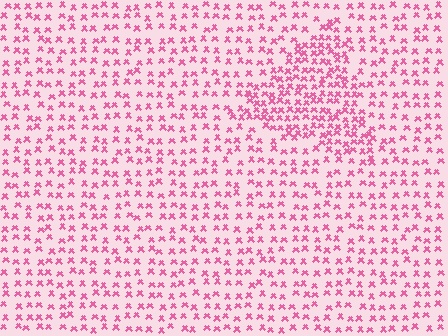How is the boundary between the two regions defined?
The boundary is defined by a change in element density (approximately 1.9x ratio). All elements are the same color, size, and shape.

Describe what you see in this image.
The image contains small pink elements arranged at two different densities. A triangle-shaped region is visible where the elements are more densely packed than the surrounding area.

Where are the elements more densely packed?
The elements are more densely packed inside the triangle boundary.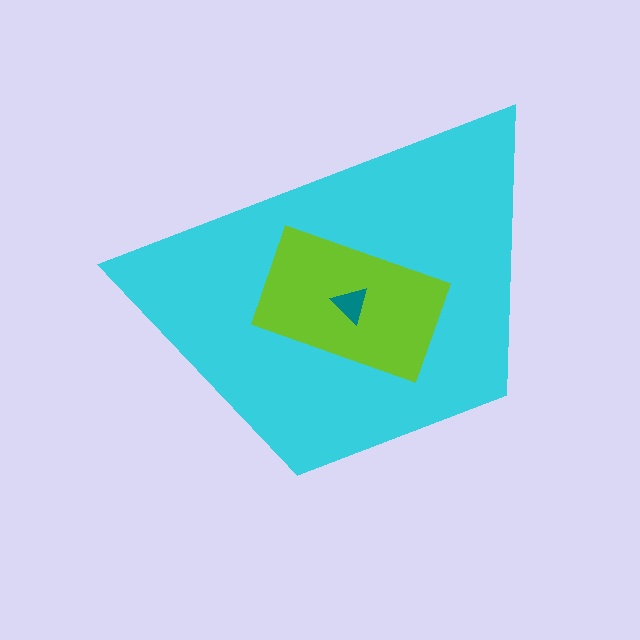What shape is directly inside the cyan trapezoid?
The lime rectangle.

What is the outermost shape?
The cyan trapezoid.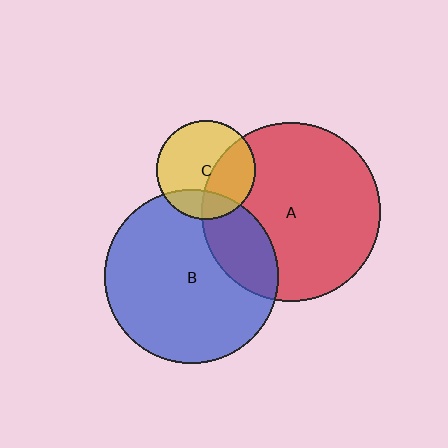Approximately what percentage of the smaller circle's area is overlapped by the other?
Approximately 40%.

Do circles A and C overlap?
Yes.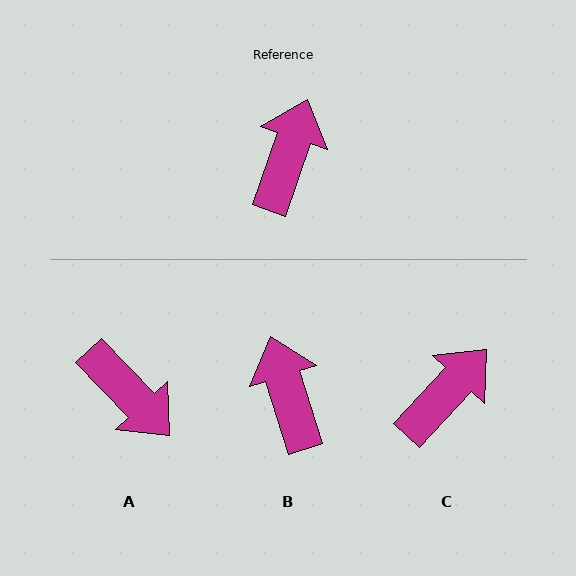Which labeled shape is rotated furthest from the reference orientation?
A, about 117 degrees away.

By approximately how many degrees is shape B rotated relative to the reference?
Approximately 37 degrees counter-clockwise.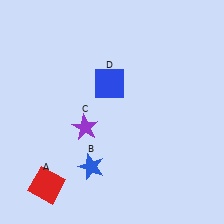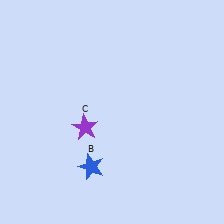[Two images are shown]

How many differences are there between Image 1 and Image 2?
There are 2 differences between the two images.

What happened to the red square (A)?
The red square (A) was removed in Image 2. It was in the bottom-left area of Image 1.